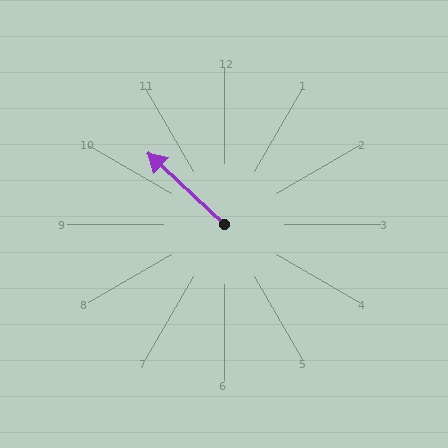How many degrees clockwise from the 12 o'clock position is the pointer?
Approximately 313 degrees.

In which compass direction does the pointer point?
Northwest.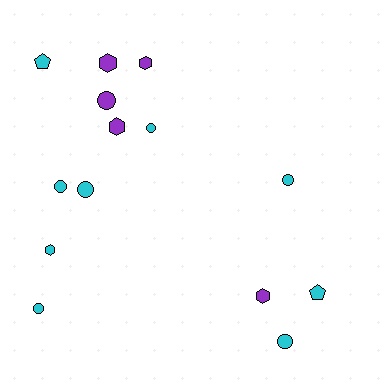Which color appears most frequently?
Cyan, with 9 objects.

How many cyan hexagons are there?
There is 1 cyan hexagon.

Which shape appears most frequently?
Circle, with 7 objects.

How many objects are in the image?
There are 14 objects.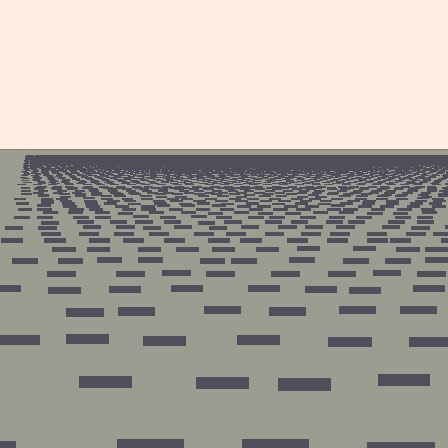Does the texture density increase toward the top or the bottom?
Density increases toward the top.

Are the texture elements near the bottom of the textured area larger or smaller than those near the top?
Larger. Near the bottom, elements are closer to the viewer and appear at a bigger on-screen size.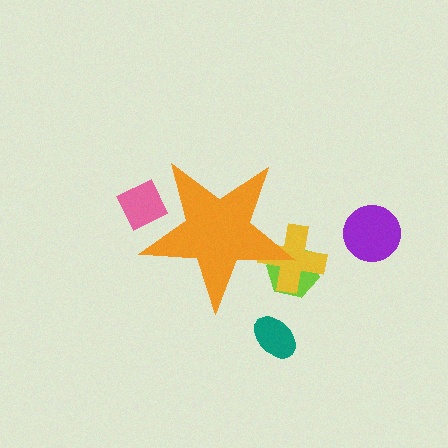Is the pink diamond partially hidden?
Yes, the pink diamond is partially hidden behind the orange star.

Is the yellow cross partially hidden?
Yes, the yellow cross is partially hidden behind the orange star.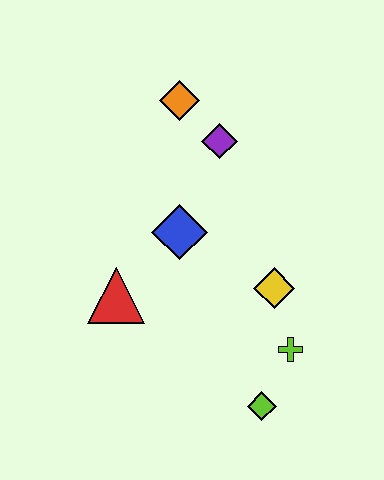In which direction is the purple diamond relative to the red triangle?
The purple diamond is above the red triangle.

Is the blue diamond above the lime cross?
Yes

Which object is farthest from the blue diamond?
The lime diamond is farthest from the blue diamond.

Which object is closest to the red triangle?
The blue diamond is closest to the red triangle.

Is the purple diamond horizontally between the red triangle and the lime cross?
Yes